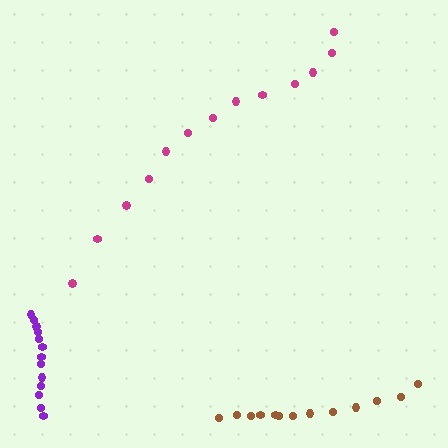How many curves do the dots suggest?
There are 3 distinct paths.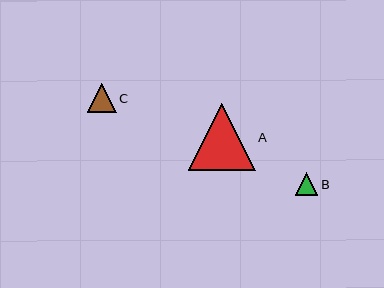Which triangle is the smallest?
Triangle B is the smallest with a size of approximately 22 pixels.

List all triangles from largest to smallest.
From largest to smallest: A, C, B.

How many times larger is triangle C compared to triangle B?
Triangle C is approximately 1.3 times the size of triangle B.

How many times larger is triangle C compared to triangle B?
Triangle C is approximately 1.3 times the size of triangle B.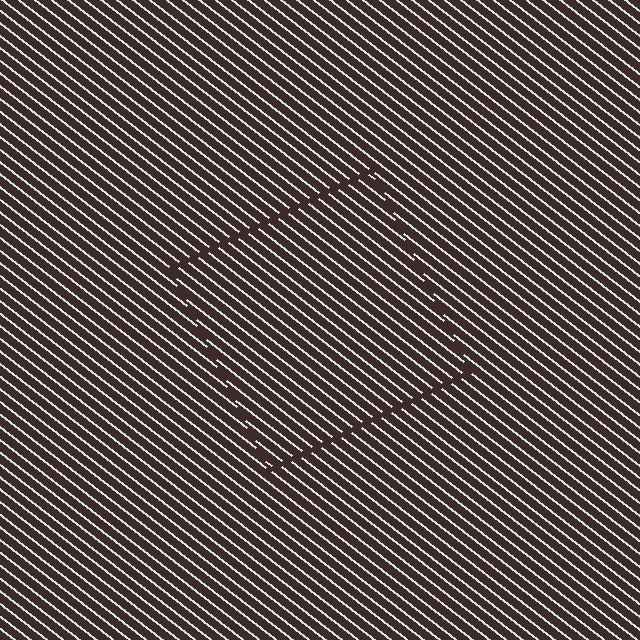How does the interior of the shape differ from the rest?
The interior of the shape contains the same grating, shifted by half a period — the contour is defined by the phase discontinuity where line-ends from the inner and outer gratings abut.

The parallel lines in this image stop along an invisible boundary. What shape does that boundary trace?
An illusory square. The interior of the shape contains the same grating, shifted by half a period — the contour is defined by the phase discontinuity where line-ends from the inner and outer gratings abut.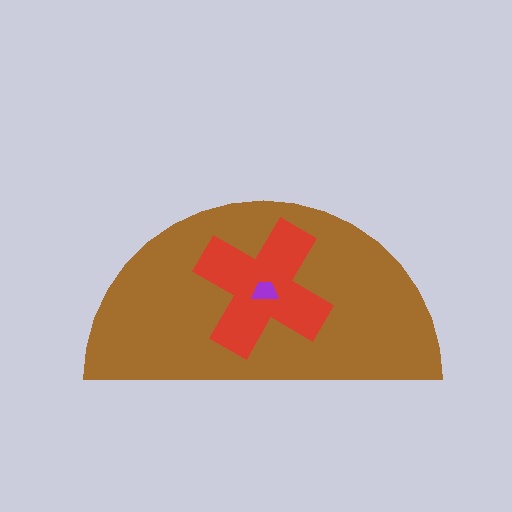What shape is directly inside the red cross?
The purple trapezoid.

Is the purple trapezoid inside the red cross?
Yes.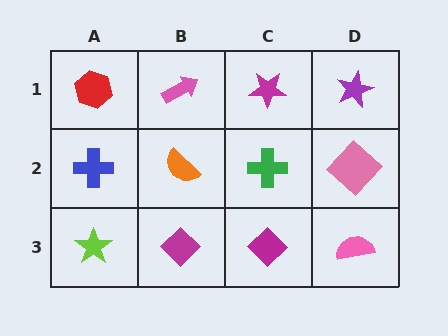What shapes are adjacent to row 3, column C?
A green cross (row 2, column C), a magenta diamond (row 3, column B), a pink semicircle (row 3, column D).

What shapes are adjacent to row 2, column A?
A red hexagon (row 1, column A), a lime star (row 3, column A), an orange semicircle (row 2, column B).